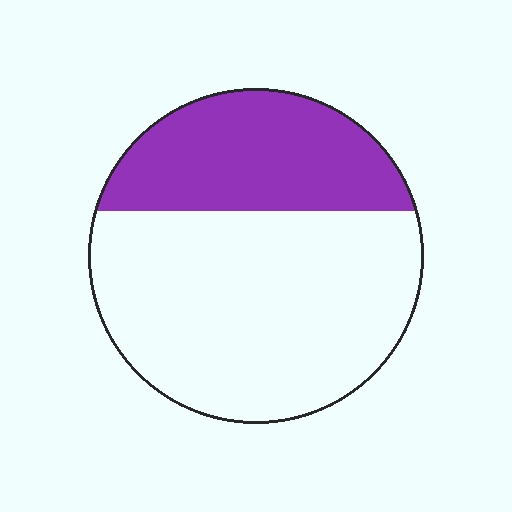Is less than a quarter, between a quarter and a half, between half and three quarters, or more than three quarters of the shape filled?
Between a quarter and a half.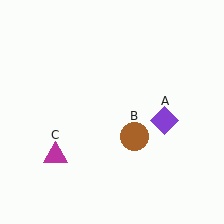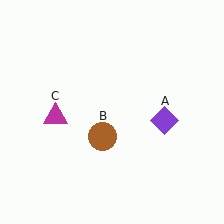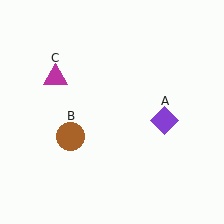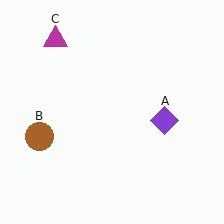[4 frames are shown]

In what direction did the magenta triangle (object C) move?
The magenta triangle (object C) moved up.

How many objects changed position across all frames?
2 objects changed position: brown circle (object B), magenta triangle (object C).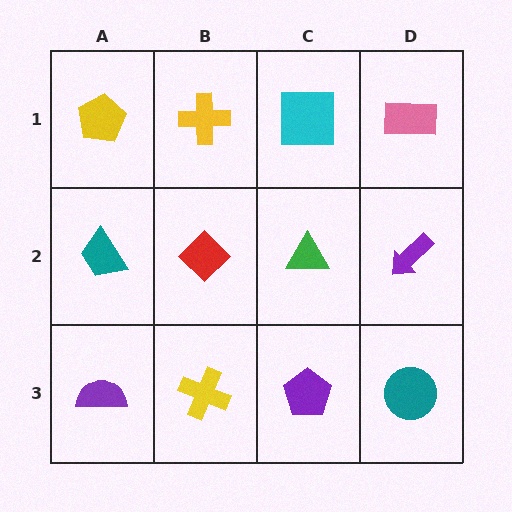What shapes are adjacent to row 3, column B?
A red diamond (row 2, column B), a purple semicircle (row 3, column A), a purple pentagon (row 3, column C).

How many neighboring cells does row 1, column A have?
2.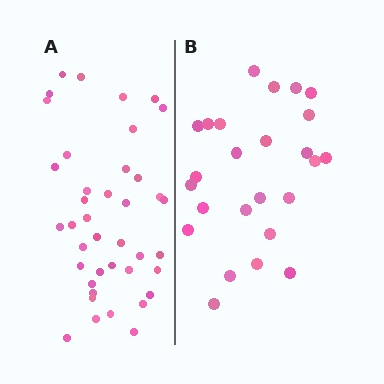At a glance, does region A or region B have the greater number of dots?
Region A (the left region) has more dots.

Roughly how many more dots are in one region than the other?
Region A has approximately 15 more dots than region B.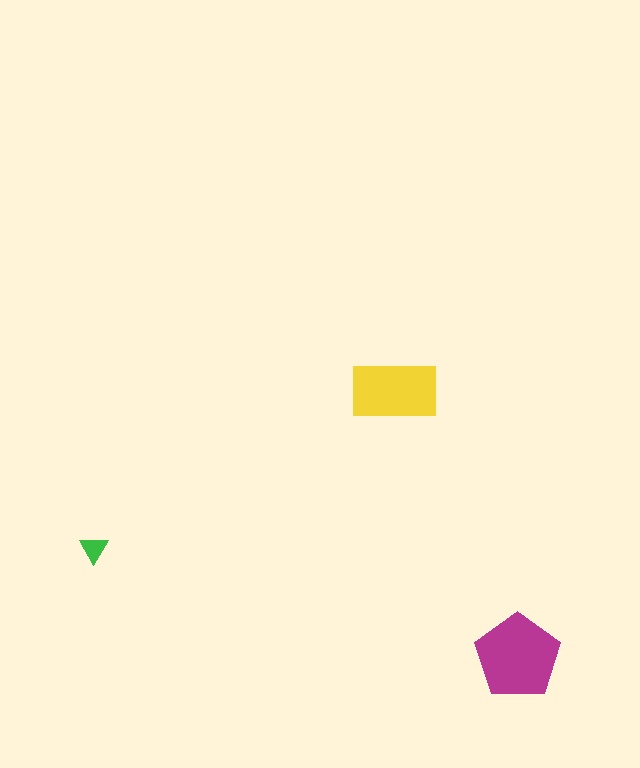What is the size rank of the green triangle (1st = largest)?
3rd.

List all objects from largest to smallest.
The magenta pentagon, the yellow rectangle, the green triangle.